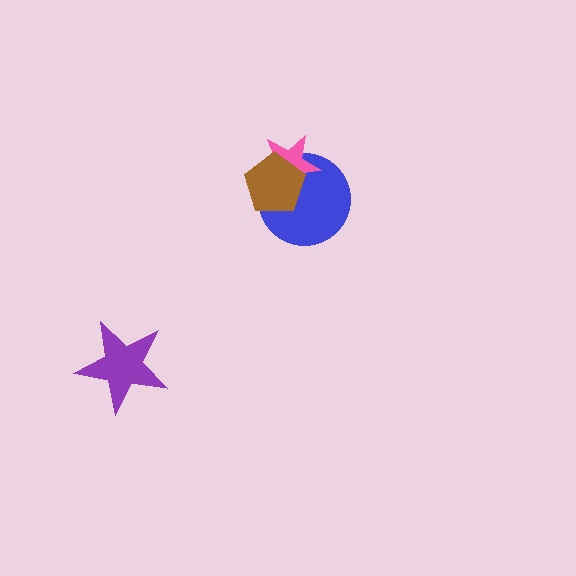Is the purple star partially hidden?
No, no other shape covers it.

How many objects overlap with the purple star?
0 objects overlap with the purple star.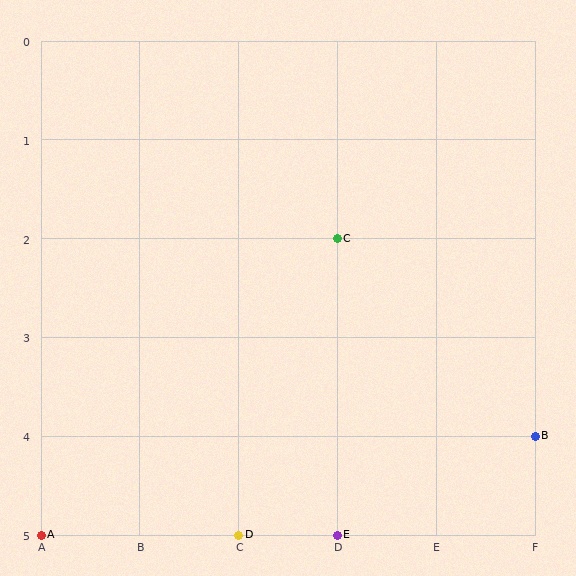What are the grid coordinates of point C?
Point C is at grid coordinates (D, 2).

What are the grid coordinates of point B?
Point B is at grid coordinates (F, 4).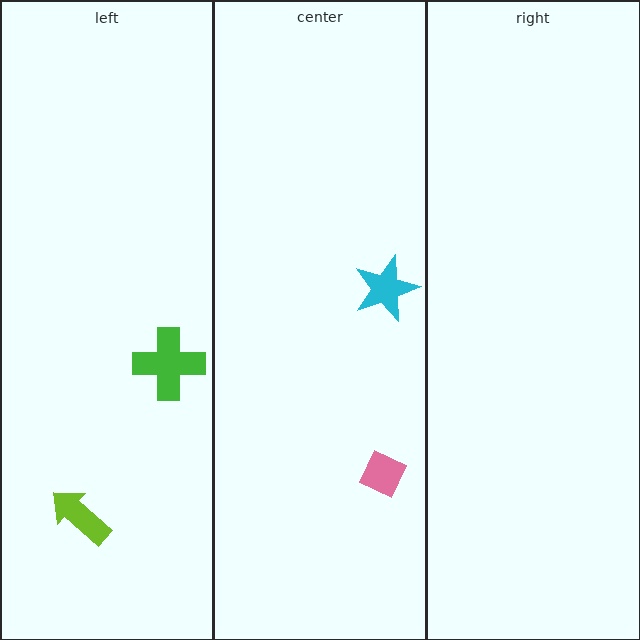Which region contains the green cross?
The left region.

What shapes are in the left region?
The green cross, the lime arrow.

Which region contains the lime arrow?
The left region.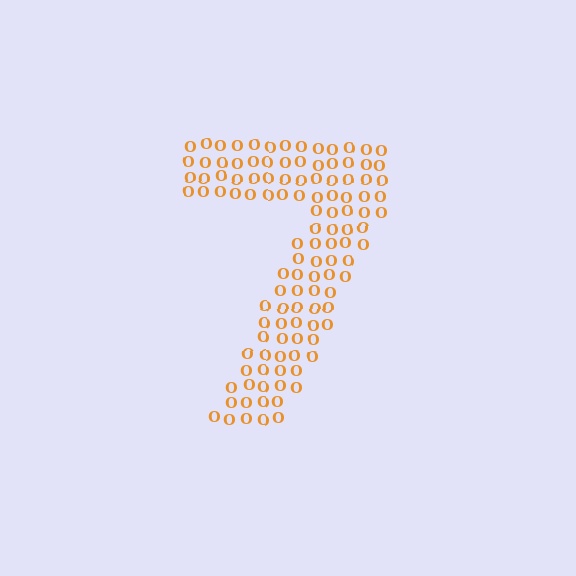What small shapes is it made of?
It is made of small letter O's.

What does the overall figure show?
The overall figure shows the digit 7.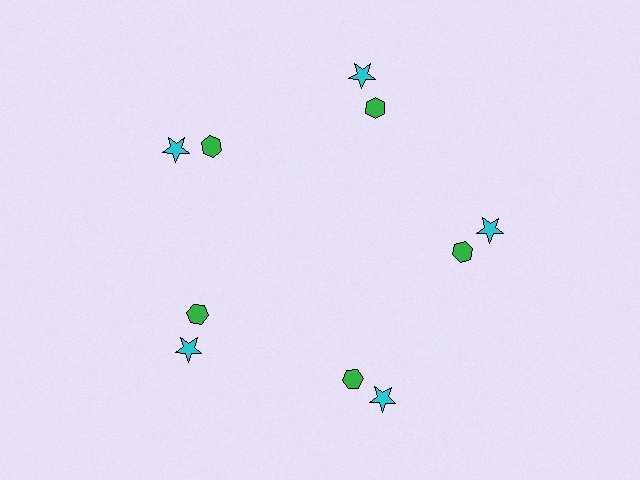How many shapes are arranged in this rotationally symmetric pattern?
There are 10 shapes, arranged in 5 groups of 2.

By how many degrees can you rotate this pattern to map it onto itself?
The pattern maps onto itself every 72 degrees of rotation.